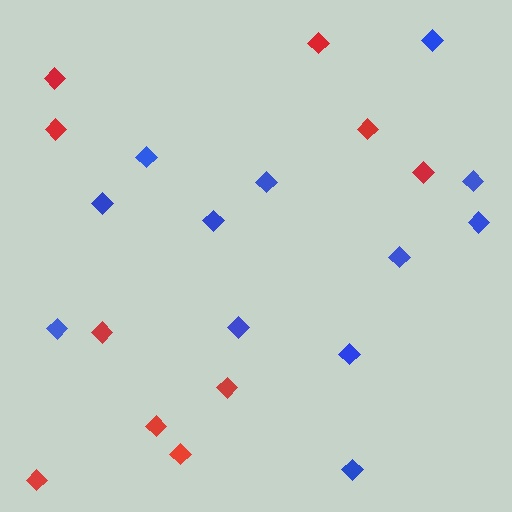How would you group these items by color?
There are 2 groups: one group of blue diamonds (12) and one group of red diamonds (10).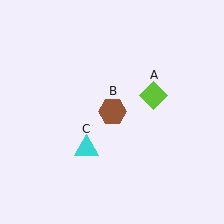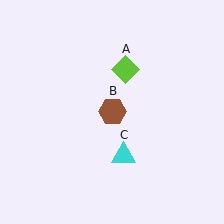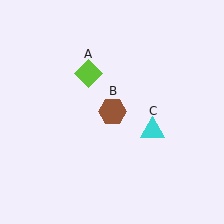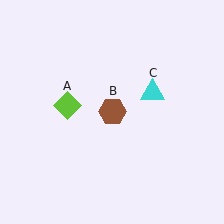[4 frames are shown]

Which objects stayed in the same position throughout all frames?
Brown hexagon (object B) remained stationary.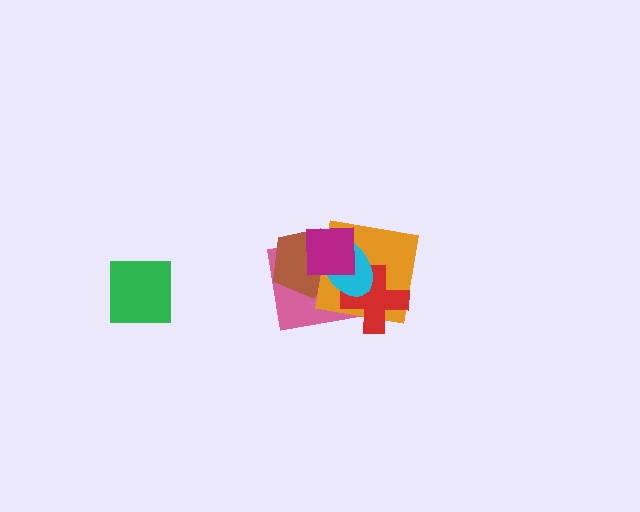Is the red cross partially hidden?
Yes, it is partially covered by another shape.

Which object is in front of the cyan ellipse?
The magenta square is in front of the cyan ellipse.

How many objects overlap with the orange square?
5 objects overlap with the orange square.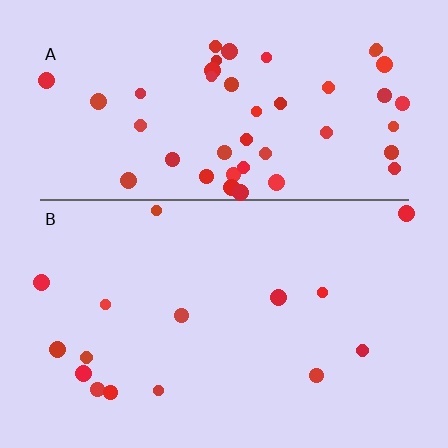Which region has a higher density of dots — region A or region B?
A (the top).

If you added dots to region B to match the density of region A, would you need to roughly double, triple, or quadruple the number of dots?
Approximately triple.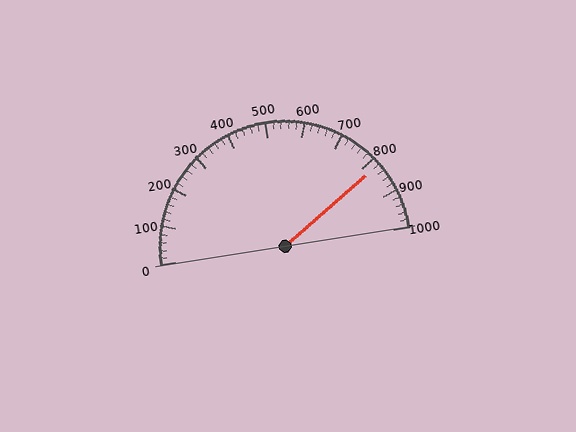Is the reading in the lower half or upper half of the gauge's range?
The reading is in the upper half of the range (0 to 1000).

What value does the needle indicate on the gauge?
The needle indicates approximately 820.